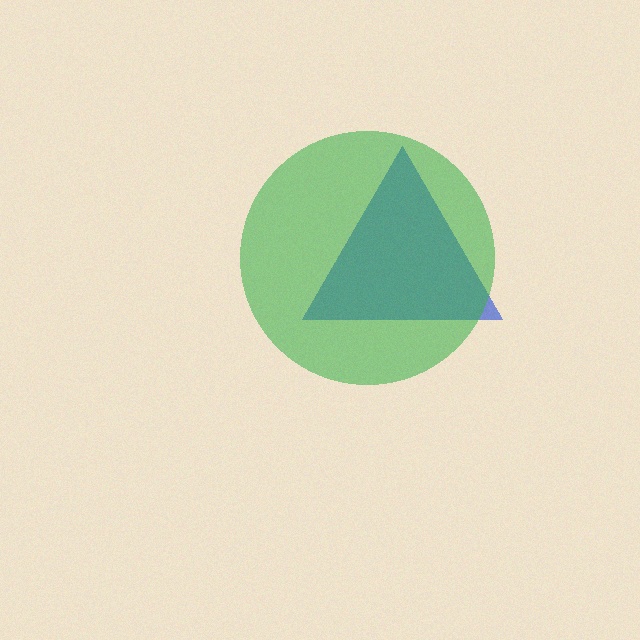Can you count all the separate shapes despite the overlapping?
Yes, there are 2 separate shapes.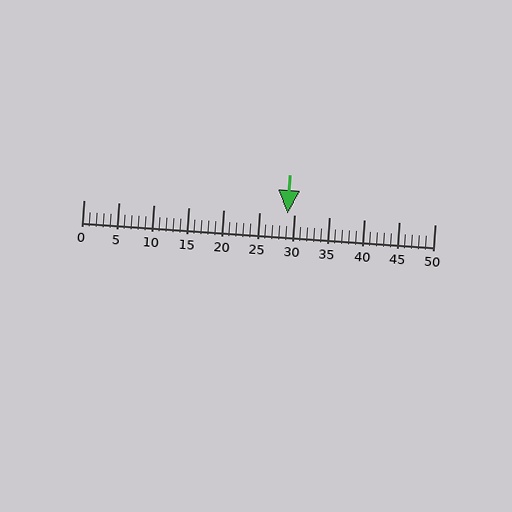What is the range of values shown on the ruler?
The ruler shows values from 0 to 50.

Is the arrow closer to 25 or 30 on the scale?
The arrow is closer to 30.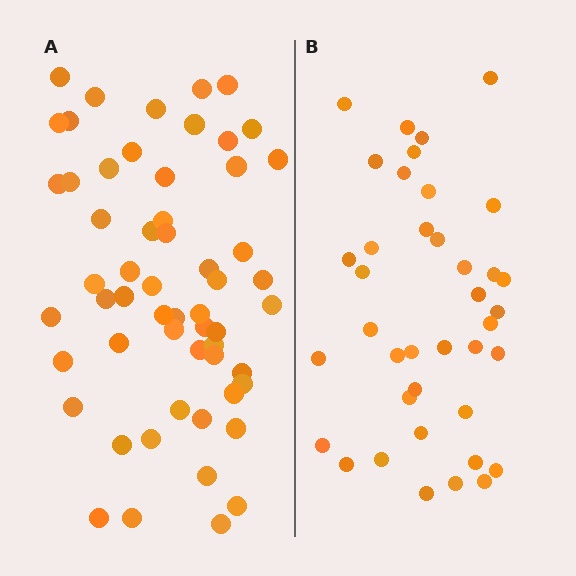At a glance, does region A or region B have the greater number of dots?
Region A (the left region) has more dots.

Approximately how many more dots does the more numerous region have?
Region A has approximately 20 more dots than region B.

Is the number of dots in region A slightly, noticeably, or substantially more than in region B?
Region A has substantially more. The ratio is roughly 1.5 to 1.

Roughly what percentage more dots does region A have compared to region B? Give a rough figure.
About 45% more.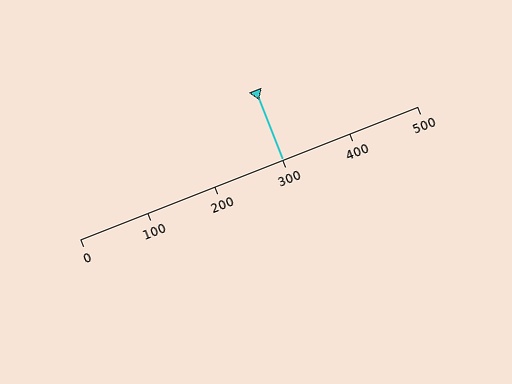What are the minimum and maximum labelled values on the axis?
The axis runs from 0 to 500.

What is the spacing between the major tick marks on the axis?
The major ticks are spaced 100 apart.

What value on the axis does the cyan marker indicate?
The marker indicates approximately 300.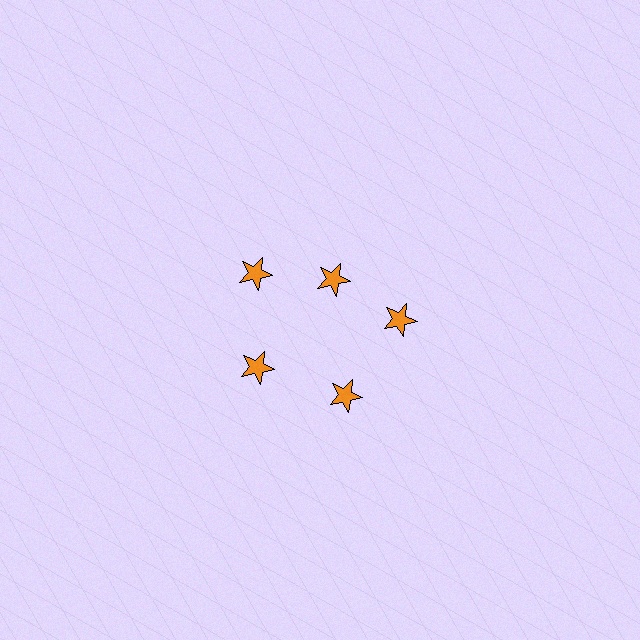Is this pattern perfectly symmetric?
No. The 5 orange stars are arranged in a ring, but one element near the 1 o'clock position is pulled inward toward the center, breaking the 5-fold rotational symmetry.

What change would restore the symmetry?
The symmetry would be restored by moving it outward, back onto the ring so that all 5 stars sit at equal angles and equal distance from the center.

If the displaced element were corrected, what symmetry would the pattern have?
It would have 5-fold rotational symmetry — the pattern would map onto itself every 72 degrees.